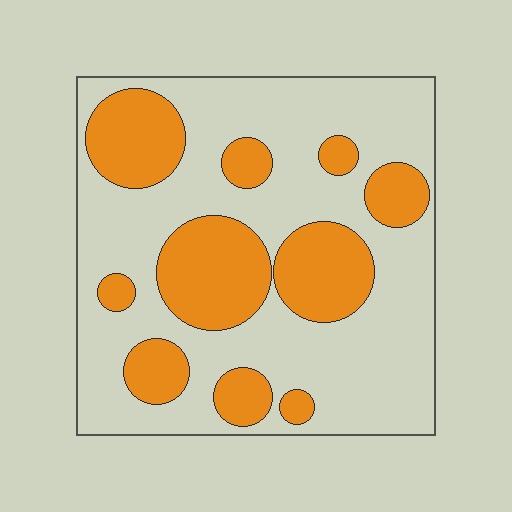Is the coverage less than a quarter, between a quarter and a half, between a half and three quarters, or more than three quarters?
Between a quarter and a half.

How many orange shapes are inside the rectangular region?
10.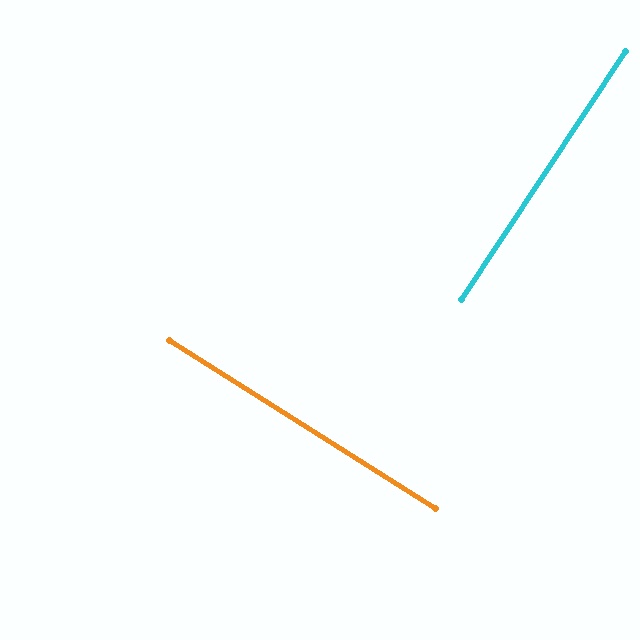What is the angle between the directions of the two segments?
Approximately 89 degrees.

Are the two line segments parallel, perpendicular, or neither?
Perpendicular — they meet at approximately 89°.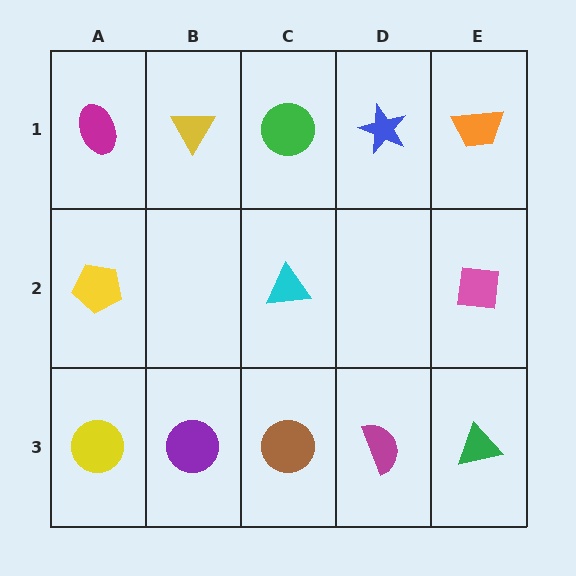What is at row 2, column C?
A cyan triangle.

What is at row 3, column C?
A brown circle.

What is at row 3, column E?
A green triangle.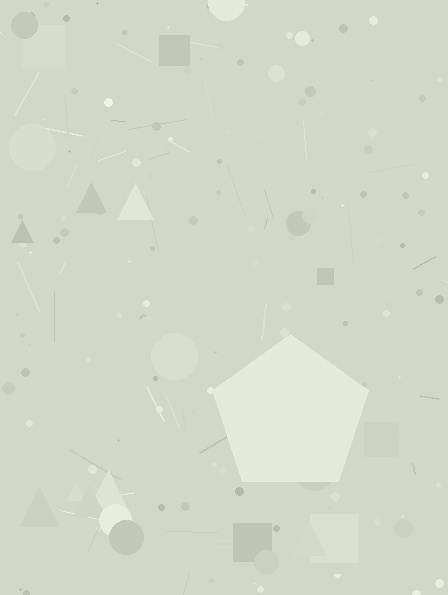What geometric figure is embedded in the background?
A pentagon is embedded in the background.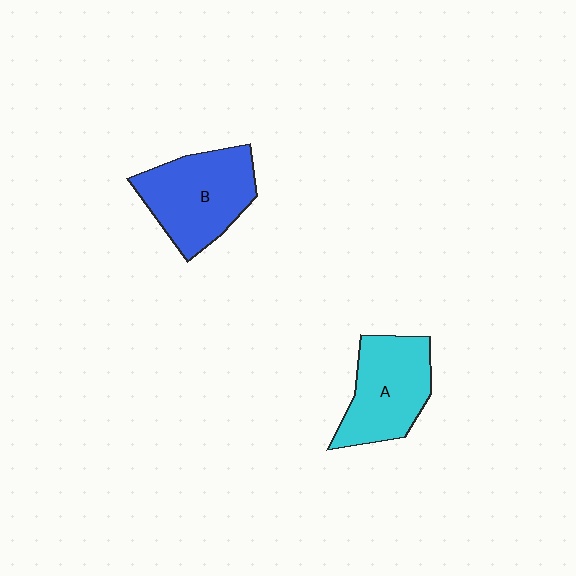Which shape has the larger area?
Shape B (blue).